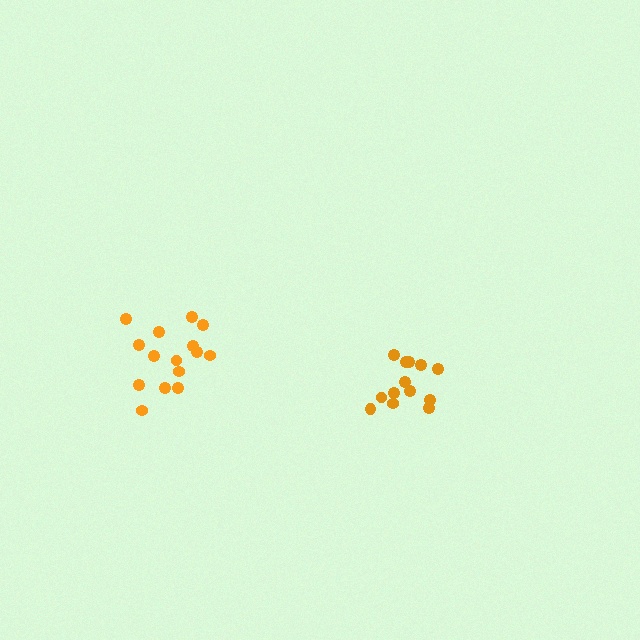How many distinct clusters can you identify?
There are 2 distinct clusters.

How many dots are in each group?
Group 1: 13 dots, Group 2: 15 dots (28 total).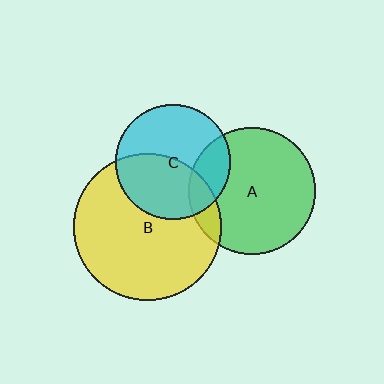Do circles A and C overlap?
Yes.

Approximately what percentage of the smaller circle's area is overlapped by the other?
Approximately 20%.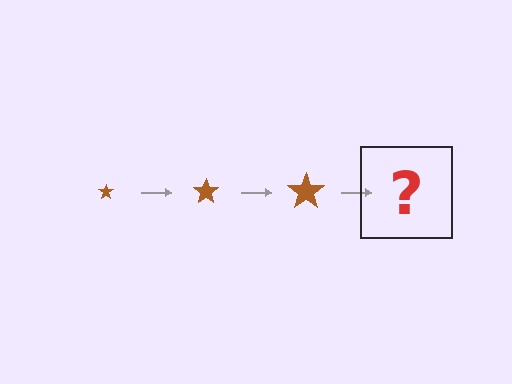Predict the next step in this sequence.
The next step is a brown star, larger than the previous one.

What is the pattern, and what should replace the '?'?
The pattern is that the star gets progressively larger each step. The '?' should be a brown star, larger than the previous one.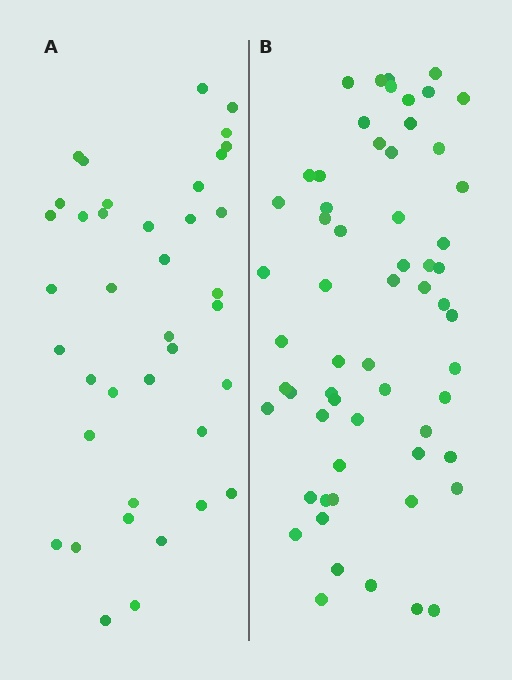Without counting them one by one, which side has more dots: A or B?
Region B (the right region) has more dots.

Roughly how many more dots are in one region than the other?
Region B has approximately 20 more dots than region A.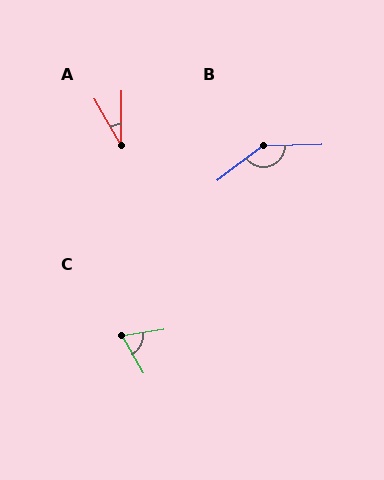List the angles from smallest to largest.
A (30°), C (70°), B (144°).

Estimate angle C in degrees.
Approximately 70 degrees.